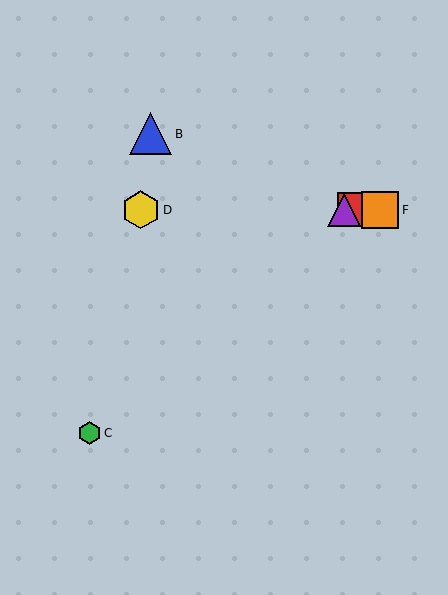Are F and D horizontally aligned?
Yes, both are at y≈210.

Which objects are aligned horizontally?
Objects A, D, E, F are aligned horizontally.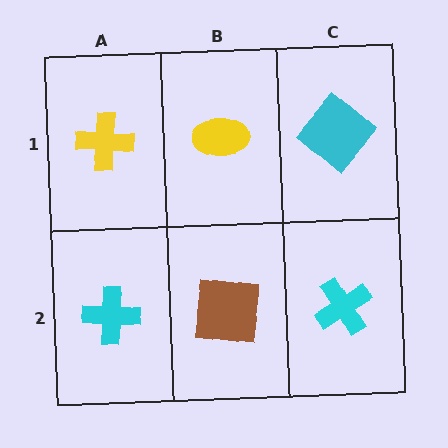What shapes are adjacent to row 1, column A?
A cyan cross (row 2, column A), a yellow ellipse (row 1, column B).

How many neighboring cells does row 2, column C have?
2.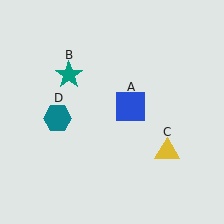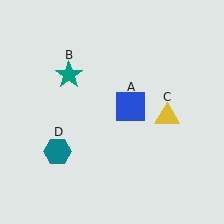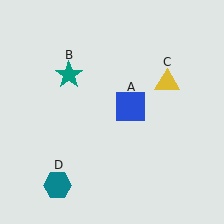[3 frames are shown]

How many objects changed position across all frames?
2 objects changed position: yellow triangle (object C), teal hexagon (object D).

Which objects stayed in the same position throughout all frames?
Blue square (object A) and teal star (object B) remained stationary.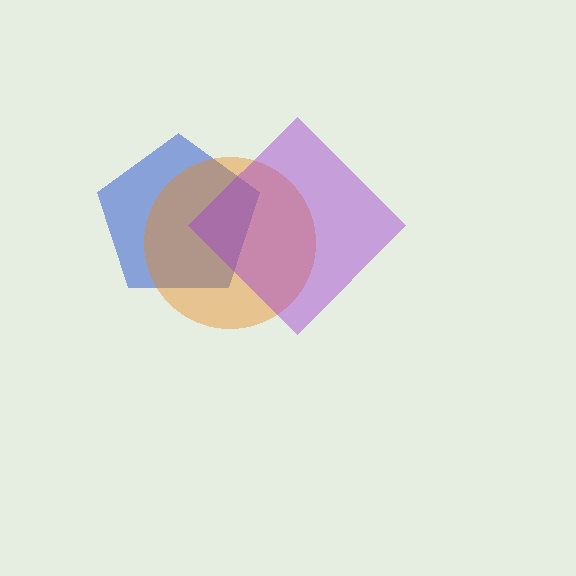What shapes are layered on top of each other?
The layered shapes are: a blue pentagon, an orange circle, a purple diamond.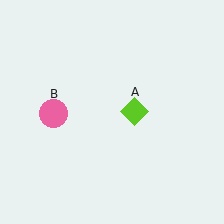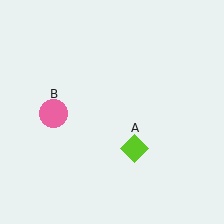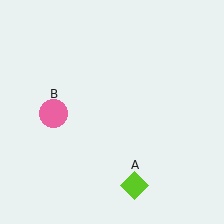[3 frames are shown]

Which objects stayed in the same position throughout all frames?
Pink circle (object B) remained stationary.